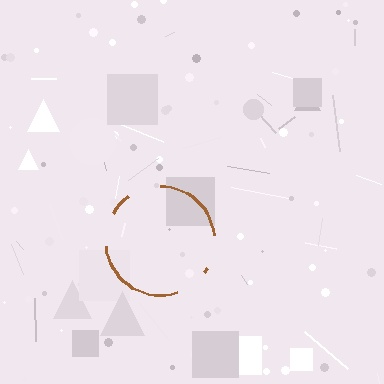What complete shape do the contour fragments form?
The contour fragments form a circle.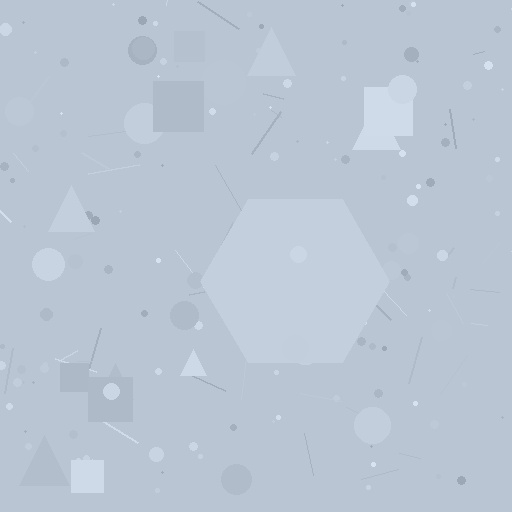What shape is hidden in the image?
A hexagon is hidden in the image.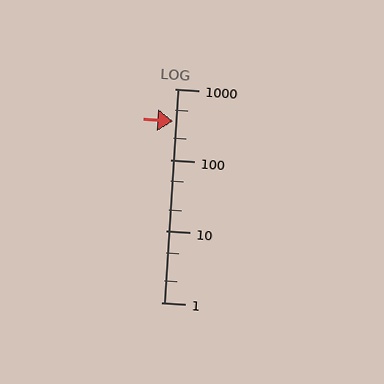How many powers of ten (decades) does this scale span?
The scale spans 3 decades, from 1 to 1000.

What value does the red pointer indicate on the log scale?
The pointer indicates approximately 350.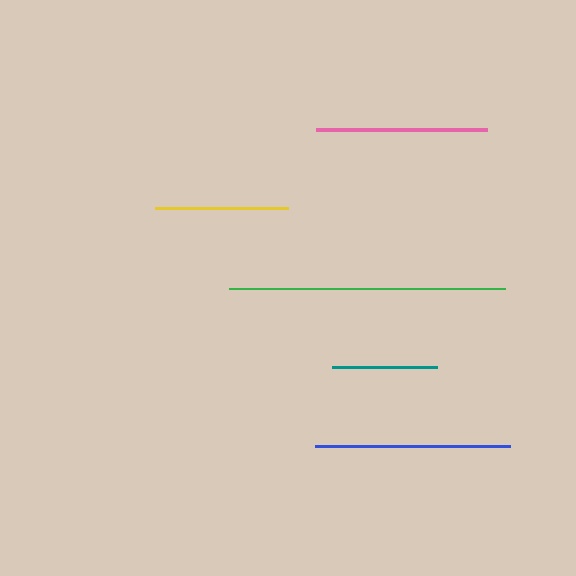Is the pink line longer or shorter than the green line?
The green line is longer than the pink line.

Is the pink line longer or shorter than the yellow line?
The pink line is longer than the yellow line.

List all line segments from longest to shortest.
From longest to shortest: green, blue, pink, yellow, teal.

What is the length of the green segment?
The green segment is approximately 276 pixels long.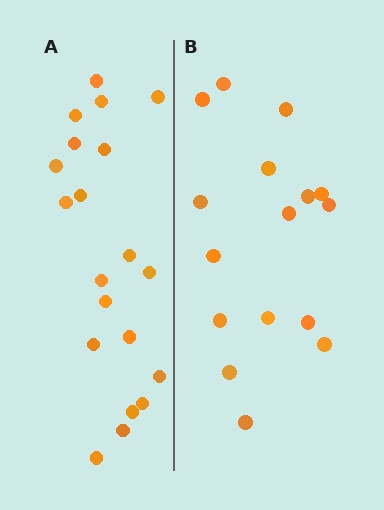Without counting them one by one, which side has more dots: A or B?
Region A (the left region) has more dots.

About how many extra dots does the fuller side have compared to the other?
Region A has about 4 more dots than region B.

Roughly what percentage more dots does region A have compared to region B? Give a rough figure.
About 25% more.